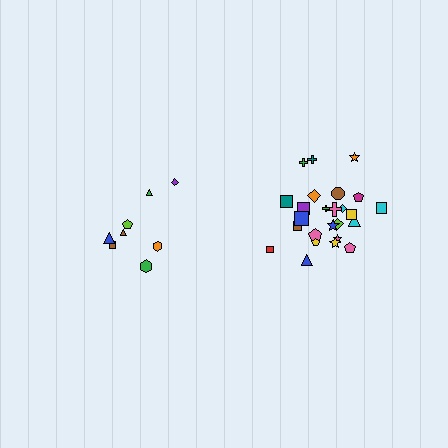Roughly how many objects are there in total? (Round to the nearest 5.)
Roughly 35 objects in total.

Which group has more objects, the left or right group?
The right group.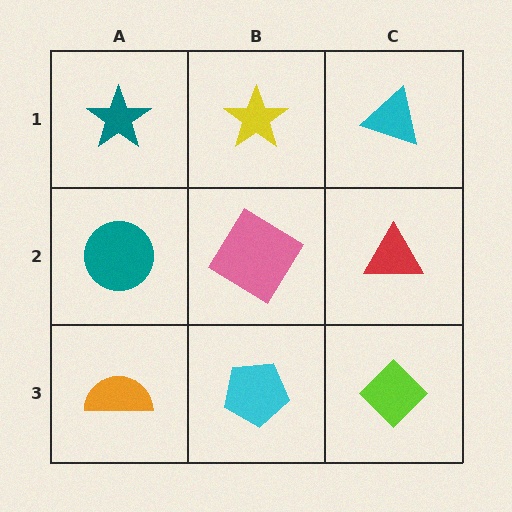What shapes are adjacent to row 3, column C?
A red triangle (row 2, column C), a cyan pentagon (row 3, column B).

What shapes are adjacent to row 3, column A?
A teal circle (row 2, column A), a cyan pentagon (row 3, column B).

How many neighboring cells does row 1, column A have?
2.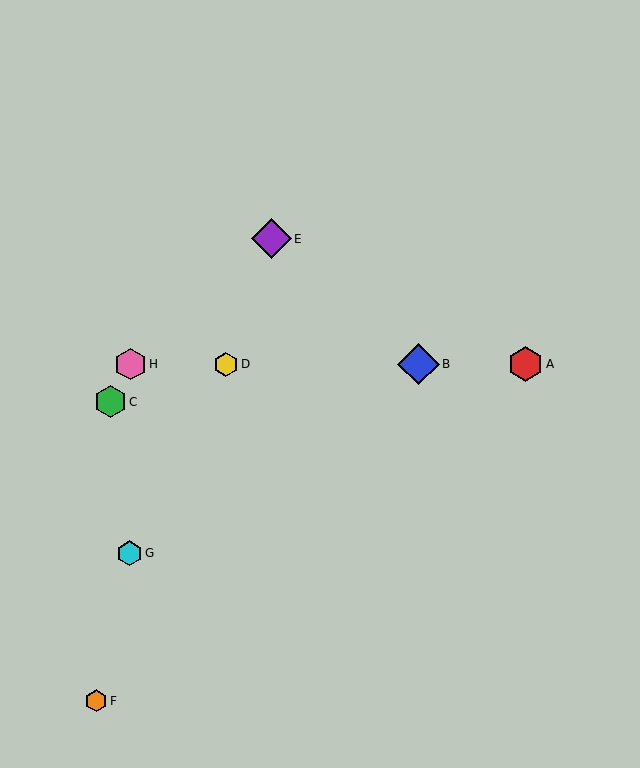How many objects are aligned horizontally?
4 objects (A, B, D, H) are aligned horizontally.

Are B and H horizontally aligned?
Yes, both are at y≈364.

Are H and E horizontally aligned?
No, H is at y≈364 and E is at y≈239.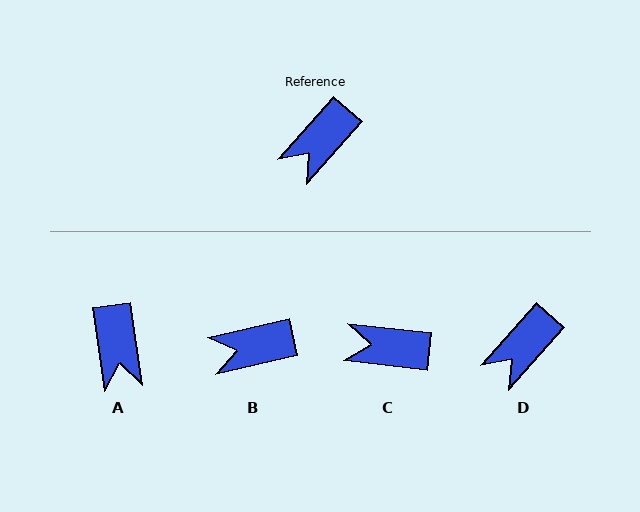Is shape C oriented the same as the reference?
No, it is off by about 55 degrees.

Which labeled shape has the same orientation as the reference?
D.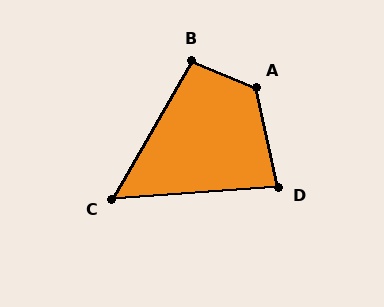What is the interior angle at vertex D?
Approximately 82 degrees (acute).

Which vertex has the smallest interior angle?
C, at approximately 56 degrees.